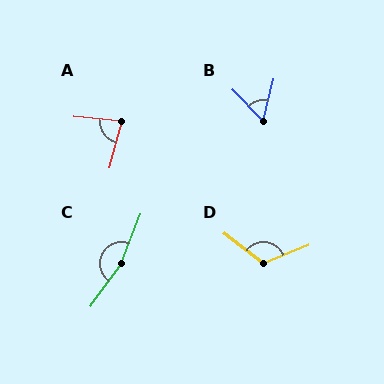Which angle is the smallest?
B, at approximately 58 degrees.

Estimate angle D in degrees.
Approximately 120 degrees.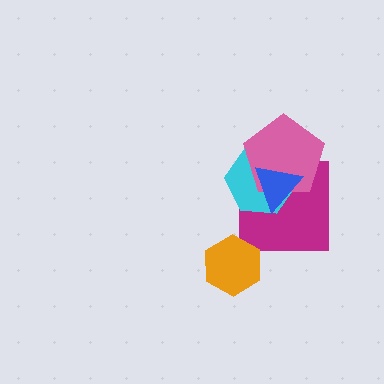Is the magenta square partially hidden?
Yes, it is partially covered by another shape.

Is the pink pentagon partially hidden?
Yes, it is partially covered by another shape.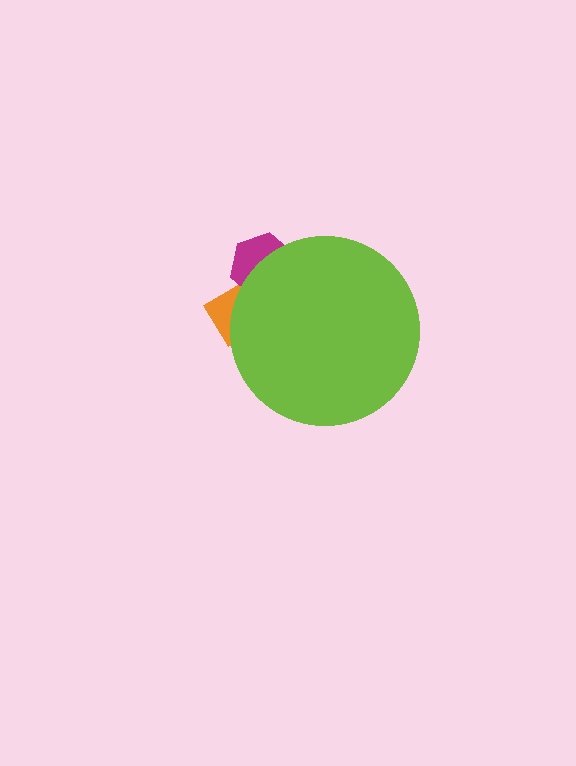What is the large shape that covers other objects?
A lime circle.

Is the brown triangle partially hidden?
Yes, the brown triangle is partially hidden behind the lime circle.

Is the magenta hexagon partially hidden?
Yes, the magenta hexagon is partially hidden behind the lime circle.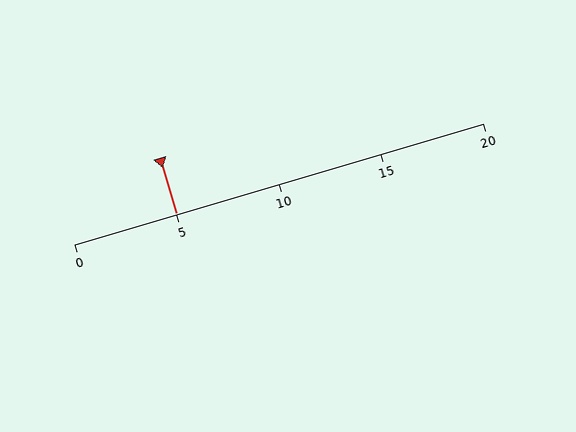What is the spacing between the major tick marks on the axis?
The major ticks are spaced 5 apart.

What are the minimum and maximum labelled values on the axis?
The axis runs from 0 to 20.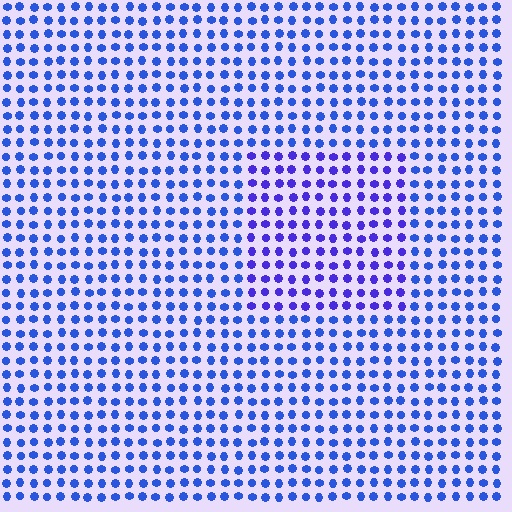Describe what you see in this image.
The image is filled with small blue elements in a uniform arrangement. A rectangle-shaped region is visible where the elements are tinted to a slightly different hue, forming a subtle color boundary.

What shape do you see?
I see a rectangle.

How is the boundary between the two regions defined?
The boundary is defined purely by a slight shift in hue (about 25 degrees). Spacing, size, and orientation are identical on both sides.